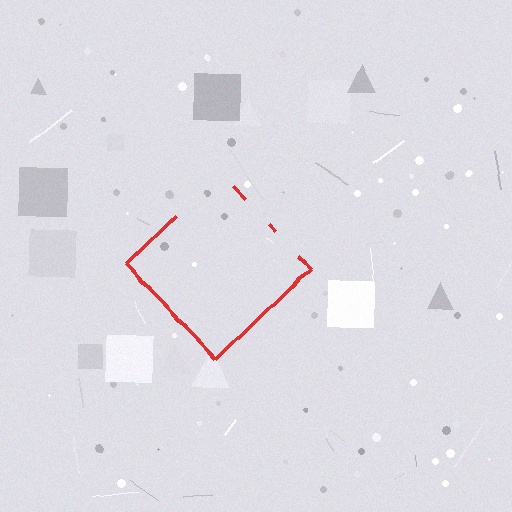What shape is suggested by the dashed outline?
The dashed outline suggests a diamond.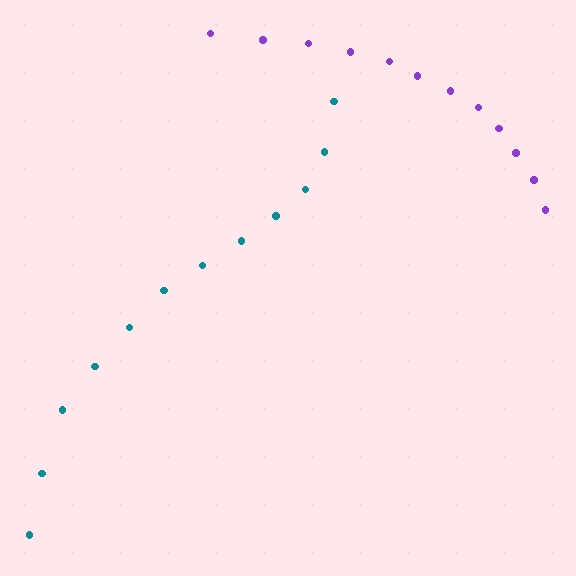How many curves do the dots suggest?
There are 2 distinct paths.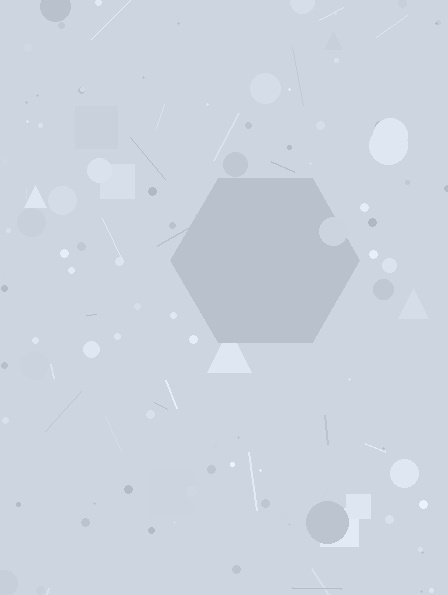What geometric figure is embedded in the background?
A hexagon is embedded in the background.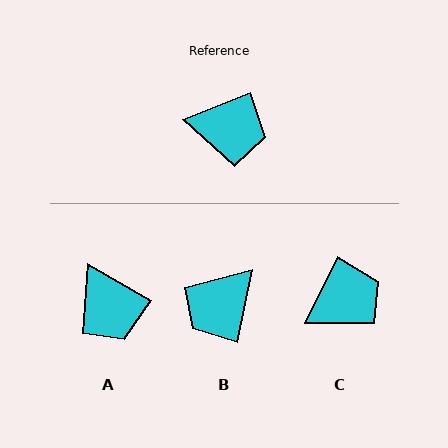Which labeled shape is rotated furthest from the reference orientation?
B, about 124 degrees away.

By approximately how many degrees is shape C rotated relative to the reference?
Approximately 41 degrees counter-clockwise.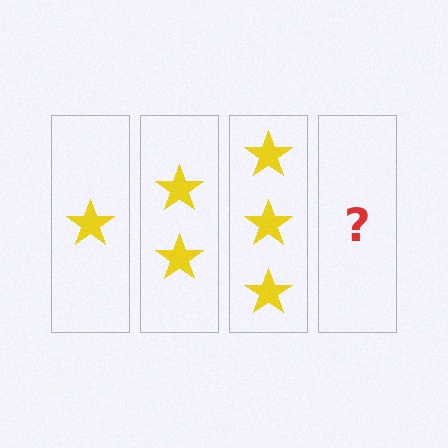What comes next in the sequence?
The next element should be 4 stars.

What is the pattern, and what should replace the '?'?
The pattern is that each step adds one more star. The '?' should be 4 stars.